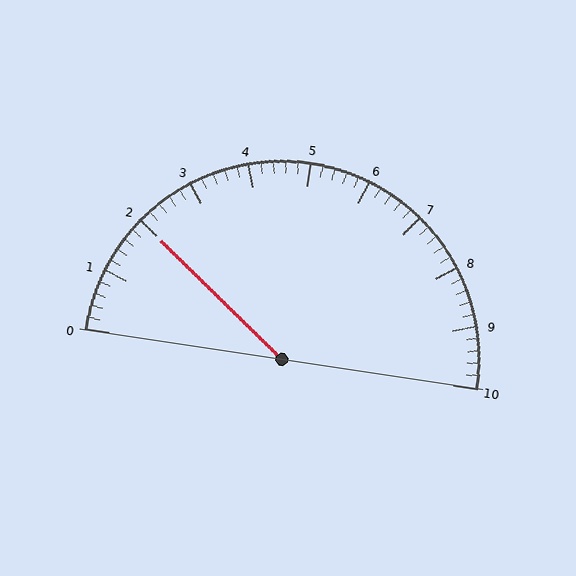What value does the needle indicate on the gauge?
The needle indicates approximately 2.0.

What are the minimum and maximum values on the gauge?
The gauge ranges from 0 to 10.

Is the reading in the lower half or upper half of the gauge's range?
The reading is in the lower half of the range (0 to 10).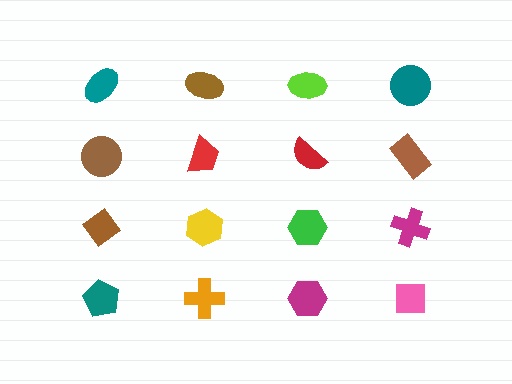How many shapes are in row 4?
4 shapes.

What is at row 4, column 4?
A pink square.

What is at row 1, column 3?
A lime ellipse.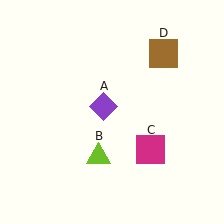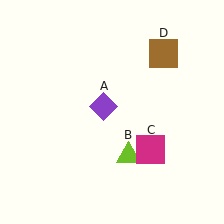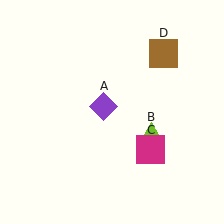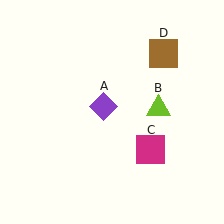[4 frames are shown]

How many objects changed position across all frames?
1 object changed position: lime triangle (object B).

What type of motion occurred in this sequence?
The lime triangle (object B) rotated counterclockwise around the center of the scene.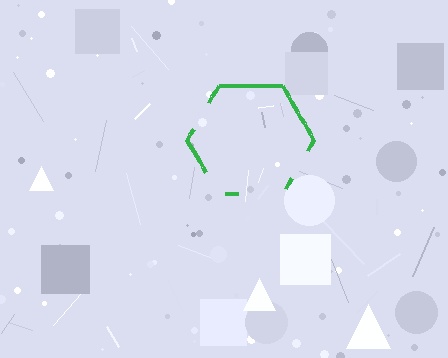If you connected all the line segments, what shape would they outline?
They would outline a hexagon.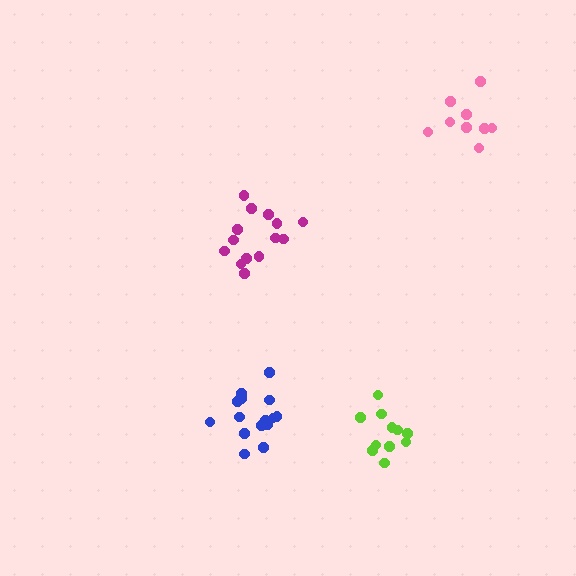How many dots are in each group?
Group 1: 9 dots, Group 2: 15 dots, Group 3: 14 dots, Group 4: 11 dots (49 total).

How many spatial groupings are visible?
There are 4 spatial groupings.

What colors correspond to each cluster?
The clusters are colored: pink, blue, magenta, lime.